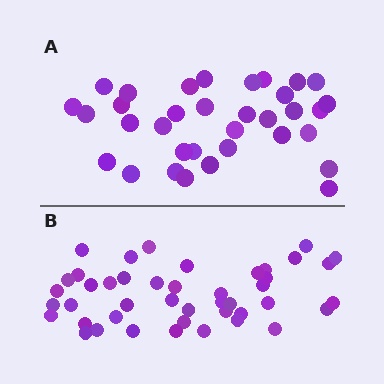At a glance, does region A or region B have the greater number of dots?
Region B (the bottom region) has more dots.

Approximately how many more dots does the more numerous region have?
Region B has roughly 10 or so more dots than region A.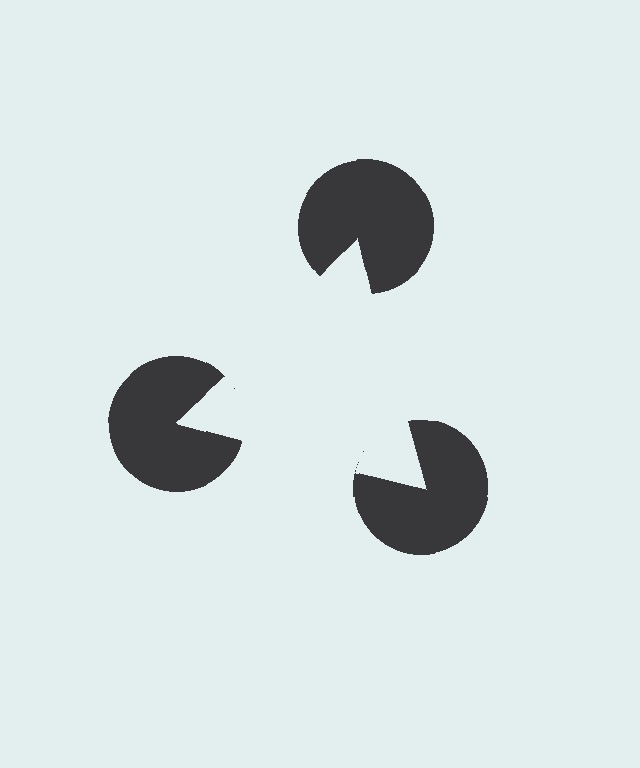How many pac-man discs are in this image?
There are 3 — one at each vertex of the illusory triangle.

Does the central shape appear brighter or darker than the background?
It typically appears slightly brighter than the background, even though no actual brightness change is drawn.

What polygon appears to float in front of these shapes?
An illusory triangle — its edges are inferred from the aligned wedge cuts in the pac-man discs, not physically drawn.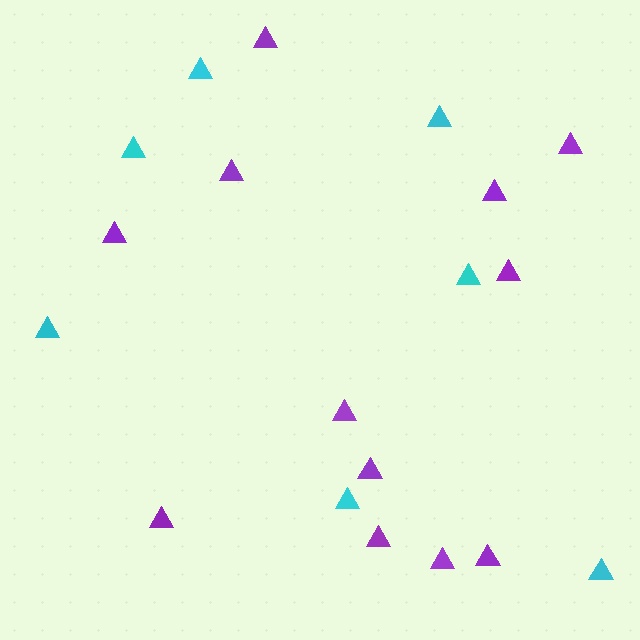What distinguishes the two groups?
There are 2 groups: one group of purple triangles (12) and one group of cyan triangles (7).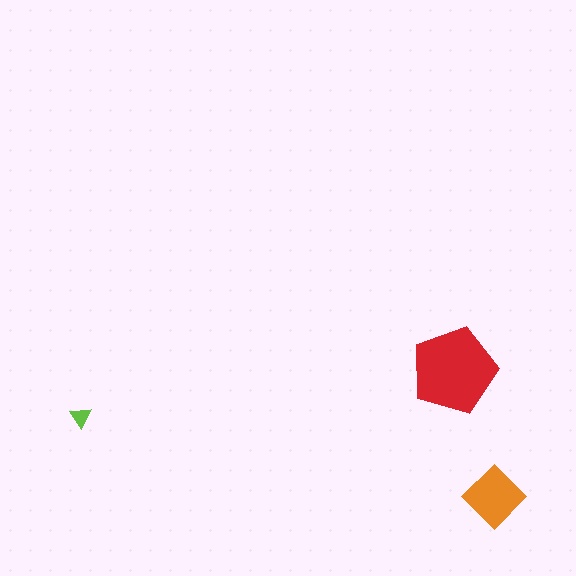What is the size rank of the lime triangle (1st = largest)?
3rd.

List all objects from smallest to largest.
The lime triangle, the orange diamond, the red pentagon.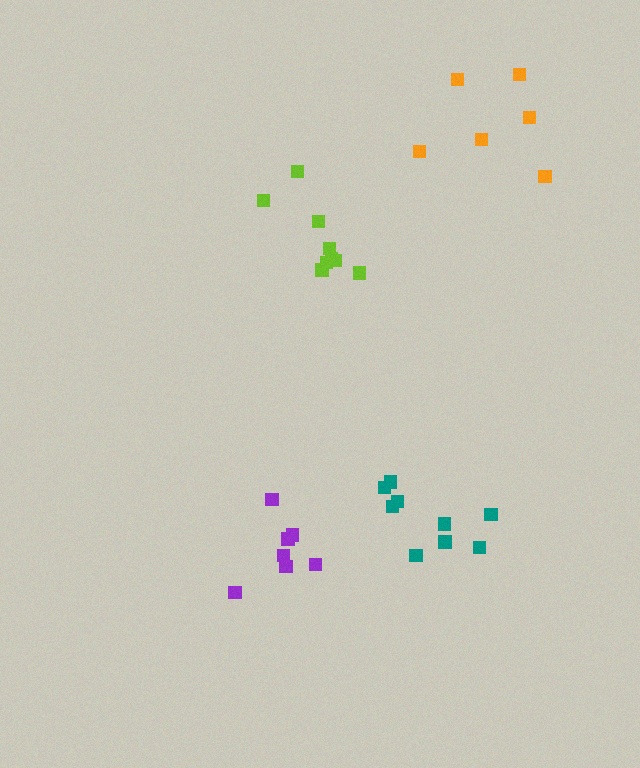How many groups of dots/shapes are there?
There are 4 groups.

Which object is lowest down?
The purple cluster is bottommost.